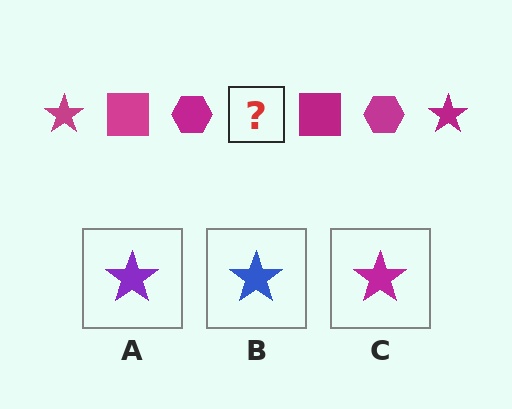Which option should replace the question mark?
Option C.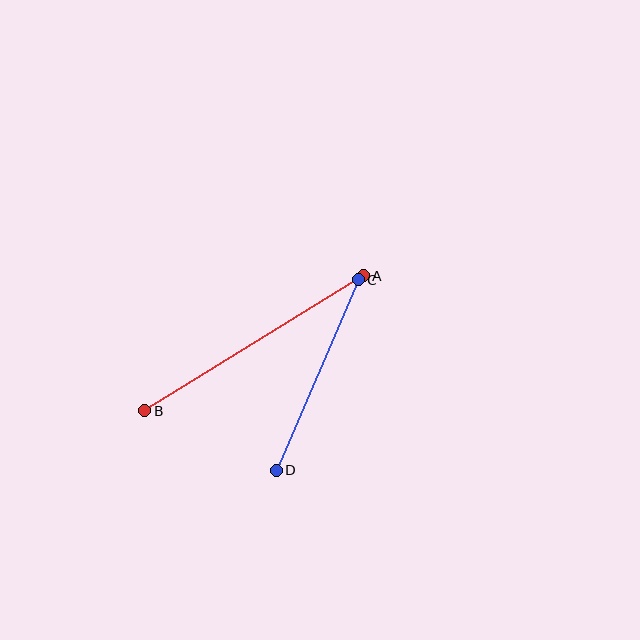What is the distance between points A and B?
The distance is approximately 257 pixels.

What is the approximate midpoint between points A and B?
The midpoint is at approximately (254, 343) pixels.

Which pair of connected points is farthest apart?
Points A and B are farthest apart.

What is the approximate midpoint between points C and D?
The midpoint is at approximately (317, 375) pixels.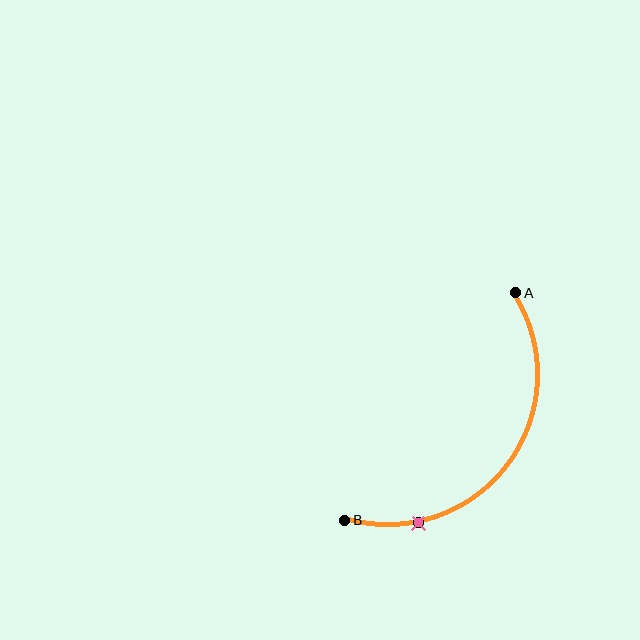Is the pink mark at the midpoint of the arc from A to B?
No. The pink mark lies on the arc but is closer to endpoint B. The arc midpoint would be at the point on the curve equidistant along the arc from both A and B.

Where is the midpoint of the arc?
The arc midpoint is the point on the curve farthest from the straight line joining A and B. It sits below and to the right of that line.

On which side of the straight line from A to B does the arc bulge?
The arc bulges below and to the right of the straight line connecting A and B.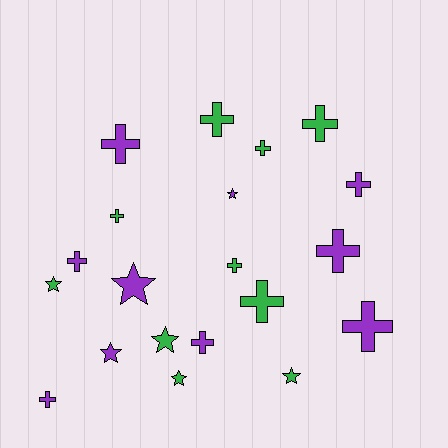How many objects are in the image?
There are 20 objects.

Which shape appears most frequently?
Cross, with 13 objects.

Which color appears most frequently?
Green, with 10 objects.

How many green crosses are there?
There are 6 green crosses.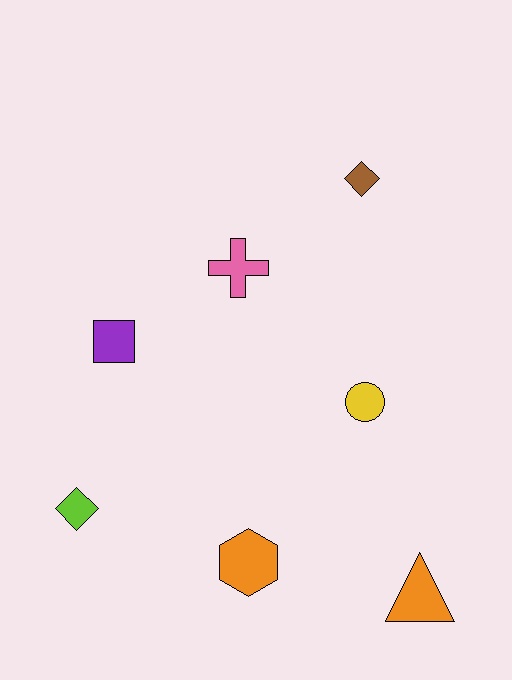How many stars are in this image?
There are no stars.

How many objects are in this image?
There are 7 objects.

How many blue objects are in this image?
There are no blue objects.